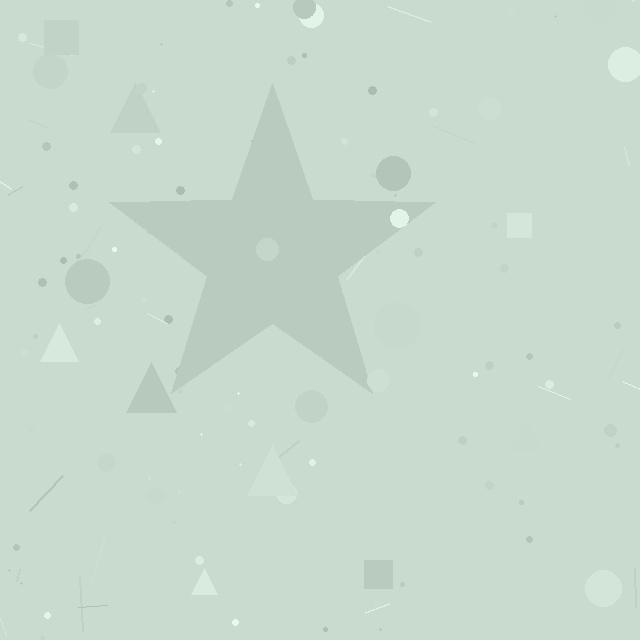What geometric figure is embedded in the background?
A star is embedded in the background.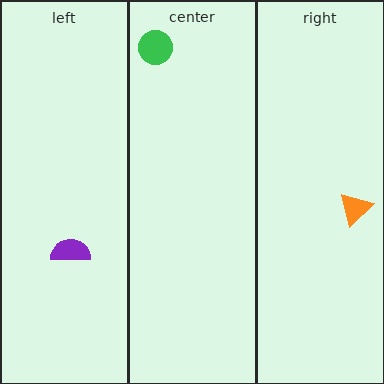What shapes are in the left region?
The purple semicircle.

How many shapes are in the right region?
1.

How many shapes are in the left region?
1.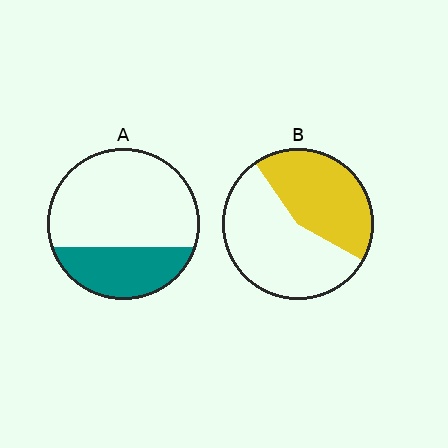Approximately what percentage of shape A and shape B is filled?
A is approximately 30% and B is approximately 45%.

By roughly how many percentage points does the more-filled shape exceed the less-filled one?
By roughly 10 percentage points (B over A).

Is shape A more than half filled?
No.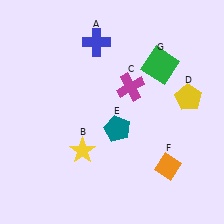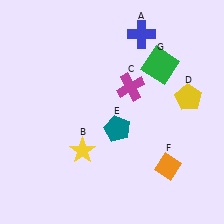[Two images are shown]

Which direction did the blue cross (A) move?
The blue cross (A) moved right.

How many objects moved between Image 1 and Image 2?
1 object moved between the two images.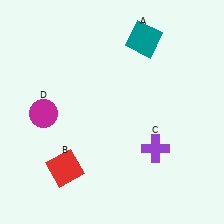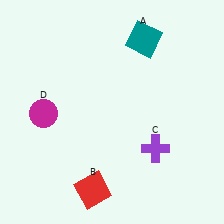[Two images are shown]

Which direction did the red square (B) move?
The red square (B) moved right.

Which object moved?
The red square (B) moved right.